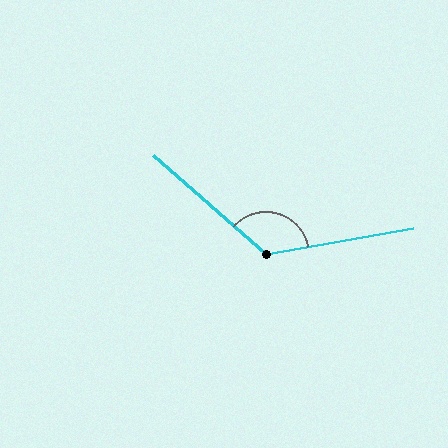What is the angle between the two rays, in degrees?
Approximately 128 degrees.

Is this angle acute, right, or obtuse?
It is obtuse.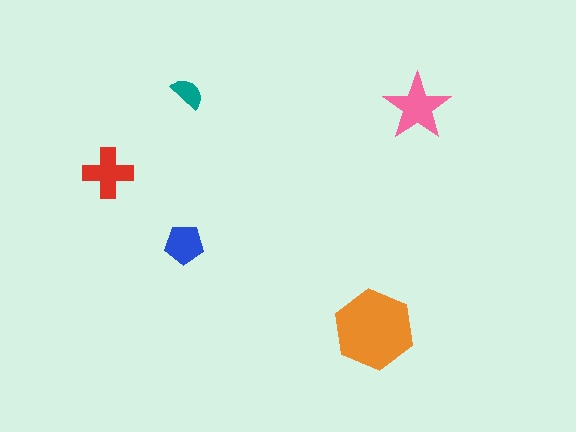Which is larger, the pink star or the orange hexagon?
The orange hexagon.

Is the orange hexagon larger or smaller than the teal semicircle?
Larger.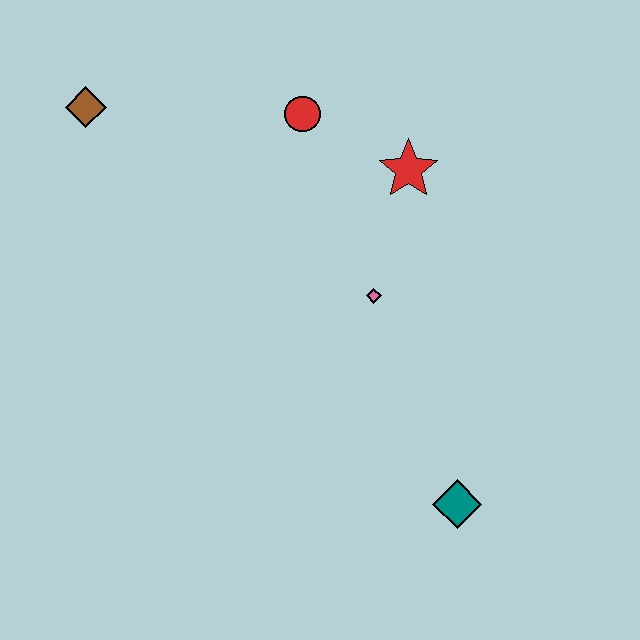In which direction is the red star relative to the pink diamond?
The red star is above the pink diamond.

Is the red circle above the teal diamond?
Yes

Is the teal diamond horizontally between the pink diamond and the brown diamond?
No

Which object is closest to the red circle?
The red star is closest to the red circle.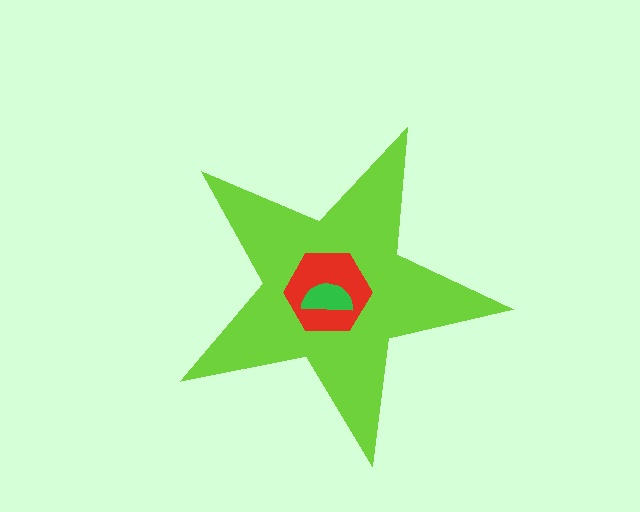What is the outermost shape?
The lime star.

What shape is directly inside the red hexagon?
The green semicircle.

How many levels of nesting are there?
3.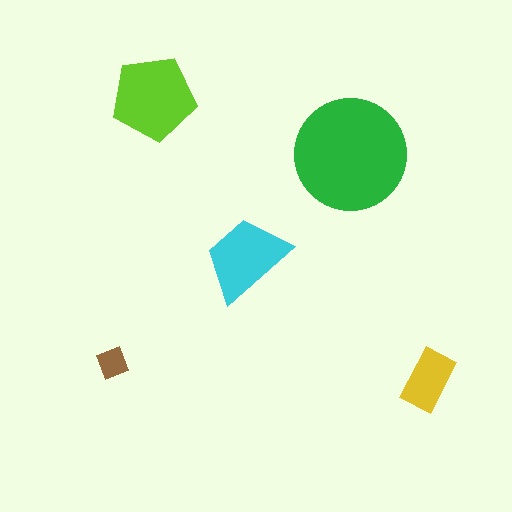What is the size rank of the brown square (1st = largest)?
5th.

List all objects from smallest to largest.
The brown square, the yellow rectangle, the cyan trapezoid, the lime pentagon, the green circle.